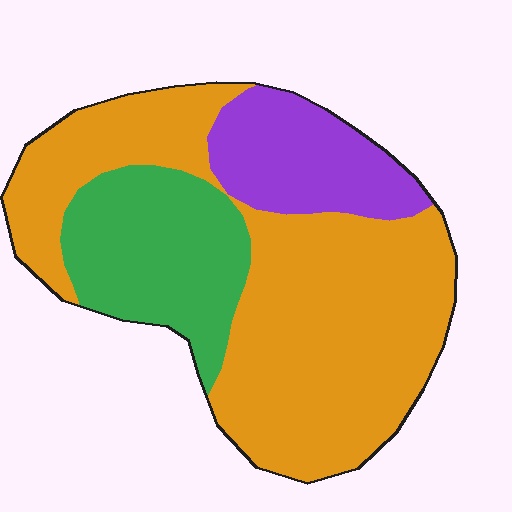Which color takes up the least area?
Purple, at roughly 15%.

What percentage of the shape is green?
Green covers roughly 25% of the shape.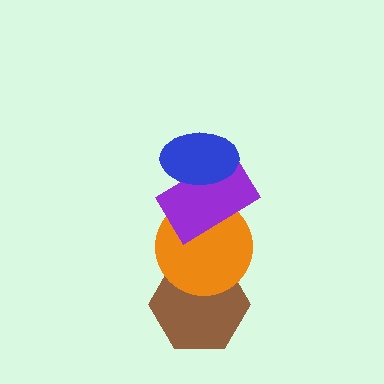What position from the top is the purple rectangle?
The purple rectangle is 2nd from the top.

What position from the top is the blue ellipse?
The blue ellipse is 1st from the top.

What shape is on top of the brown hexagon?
The orange circle is on top of the brown hexagon.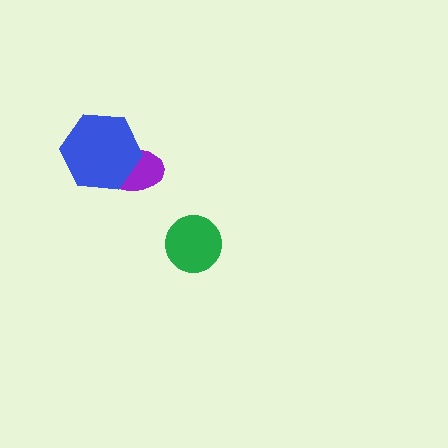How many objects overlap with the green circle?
0 objects overlap with the green circle.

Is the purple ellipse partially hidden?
Yes, it is partially covered by another shape.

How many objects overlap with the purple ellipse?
1 object overlaps with the purple ellipse.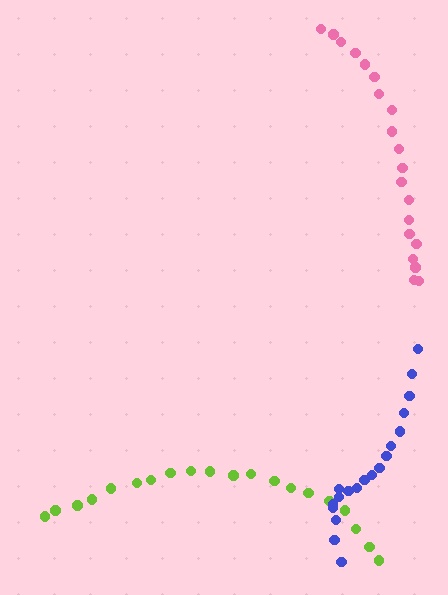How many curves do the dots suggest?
There are 3 distinct paths.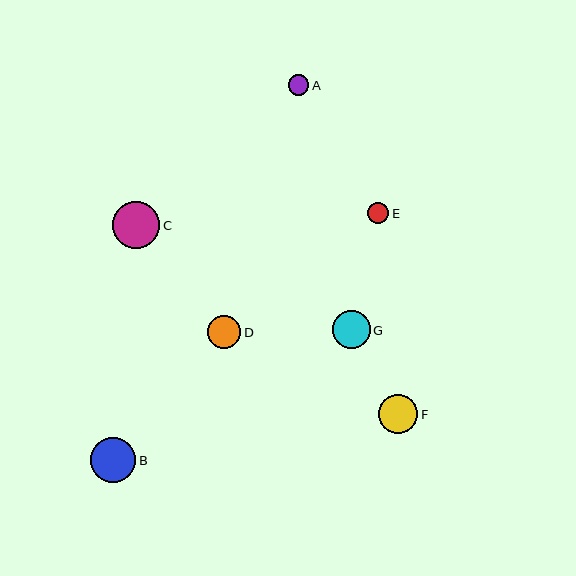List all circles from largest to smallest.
From largest to smallest: C, B, F, G, D, E, A.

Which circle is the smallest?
Circle A is the smallest with a size of approximately 21 pixels.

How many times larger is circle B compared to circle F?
Circle B is approximately 1.2 times the size of circle F.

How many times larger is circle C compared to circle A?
Circle C is approximately 2.3 times the size of circle A.